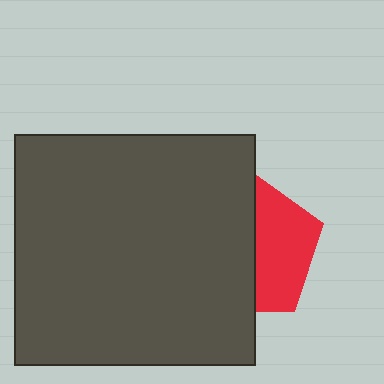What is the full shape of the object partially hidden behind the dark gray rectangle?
The partially hidden object is a red pentagon.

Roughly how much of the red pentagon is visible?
A small part of it is visible (roughly 44%).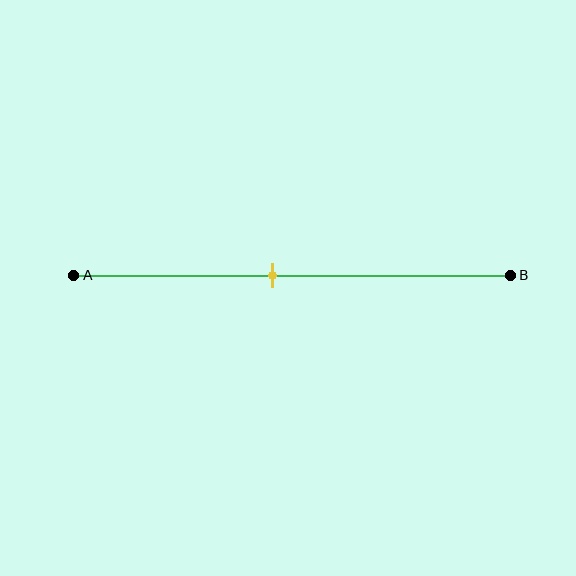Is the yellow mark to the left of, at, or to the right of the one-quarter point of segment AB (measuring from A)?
The yellow mark is to the right of the one-quarter point of segment AB.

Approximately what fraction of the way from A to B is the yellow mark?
The yellow mark is approximately 45% of the way from A to B.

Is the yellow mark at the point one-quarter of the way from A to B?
No, the mark is at about 45% from A, not at the 25% one-quarter point.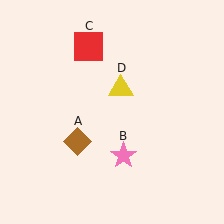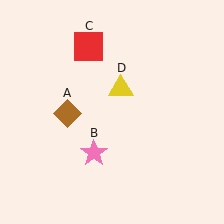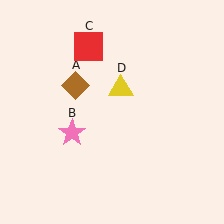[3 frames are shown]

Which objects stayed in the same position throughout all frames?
Red square (object C) and yellow triangle (object D) remained stationary.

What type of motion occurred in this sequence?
The brown diamond (object A), pink star (object B) rotated clockwise around the center of the scene.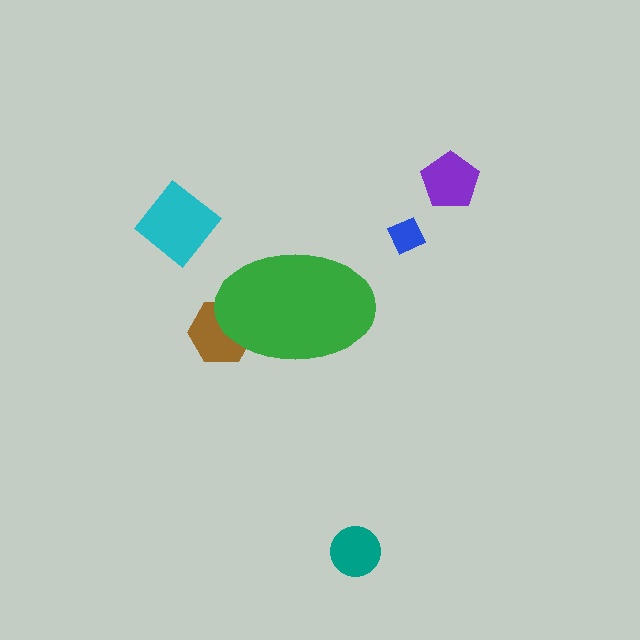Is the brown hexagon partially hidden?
Yes, the brown hexagon is partially hidden behind the green ellipse.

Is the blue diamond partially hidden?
No, the blue diamond is fully visible.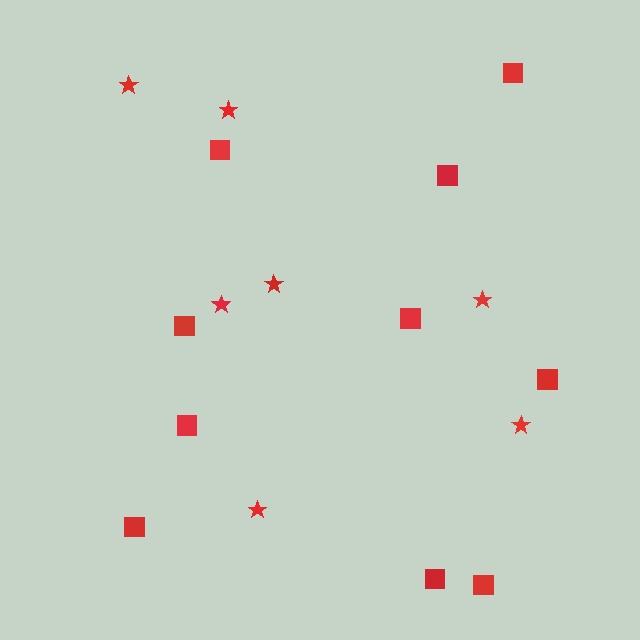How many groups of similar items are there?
There are 2 groups: one group of squares (10) and one group of stars (7).